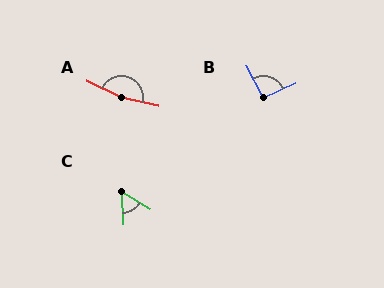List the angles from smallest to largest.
C (55°), B (93°), A (167°).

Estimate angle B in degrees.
Approximately 93 degrees.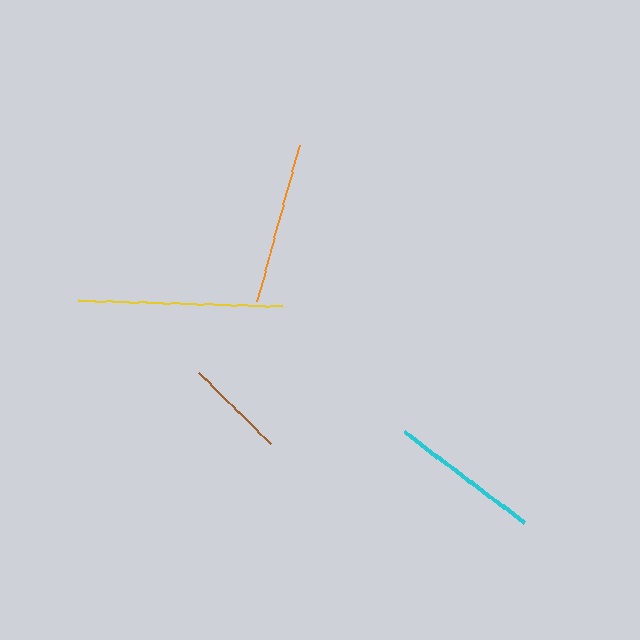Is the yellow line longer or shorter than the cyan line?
The yellow line is longer than the cyan line.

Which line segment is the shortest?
The brown line is the shortest at approximately 101 pixels.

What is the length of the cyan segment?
The cyan segment is approximately 150 pixels long.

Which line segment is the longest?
The yellow line is the longest at approximately 203 pixels.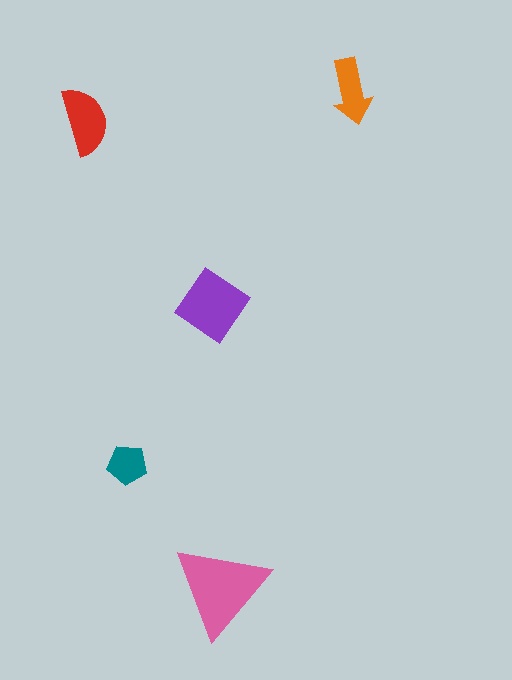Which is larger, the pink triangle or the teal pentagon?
The pink triangle.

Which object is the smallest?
The teal pentagon.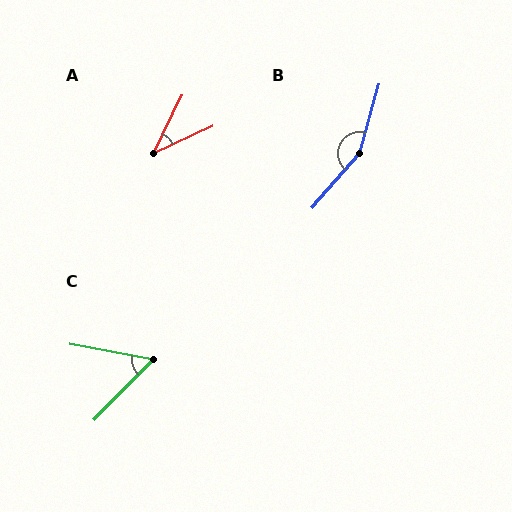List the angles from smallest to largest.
A (39°), C (56°), B (155°).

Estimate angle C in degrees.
Approximately 56 degrees.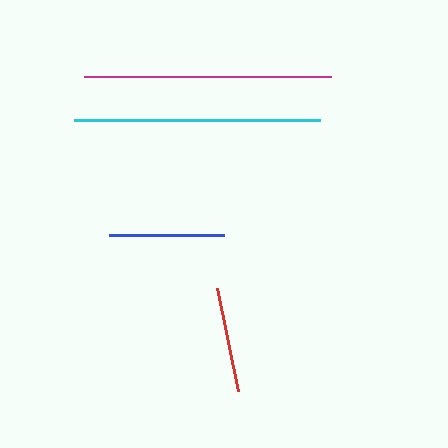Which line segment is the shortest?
The red line is the shortest at approximately 105 pixels.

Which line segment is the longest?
The magenta line is the longest at approximately 247 pixels.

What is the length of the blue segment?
The blue segment is approximately 116 pixels long.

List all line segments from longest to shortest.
From longest to shortest: magenta, cyan, blue, red.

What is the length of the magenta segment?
The magenta segment is approximately 247 pixels long.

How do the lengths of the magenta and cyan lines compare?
The magenta and cyan lines are approximately the same length.